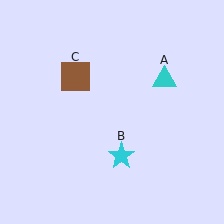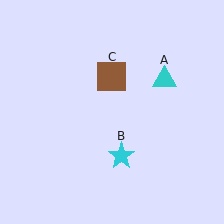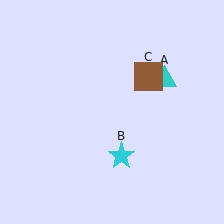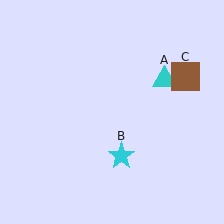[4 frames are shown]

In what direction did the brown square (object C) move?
The brown square (object C) moved right.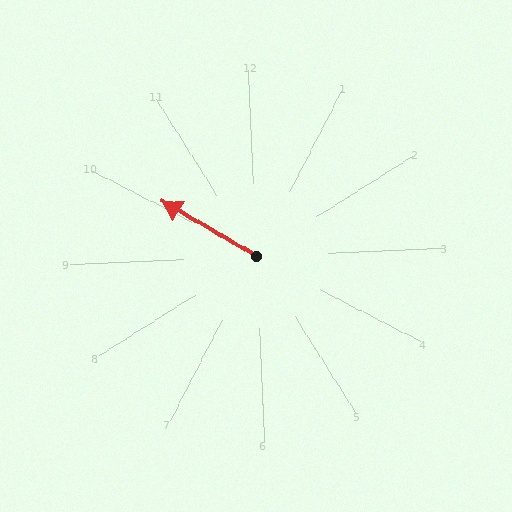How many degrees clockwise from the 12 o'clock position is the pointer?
Approximately 303 degrees.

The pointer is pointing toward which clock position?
Roughly 10 o'clock.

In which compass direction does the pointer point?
Northwest.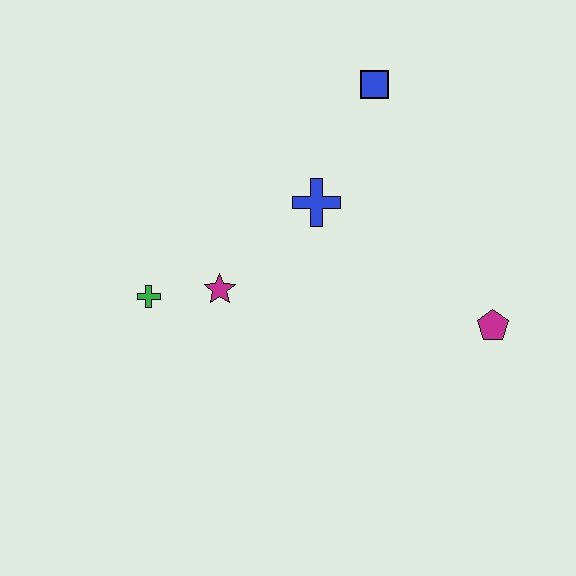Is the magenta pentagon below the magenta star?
Yes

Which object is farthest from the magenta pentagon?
The green cross is farthest from the magenta pentagon.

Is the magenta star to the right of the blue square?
No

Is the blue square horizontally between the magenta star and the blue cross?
No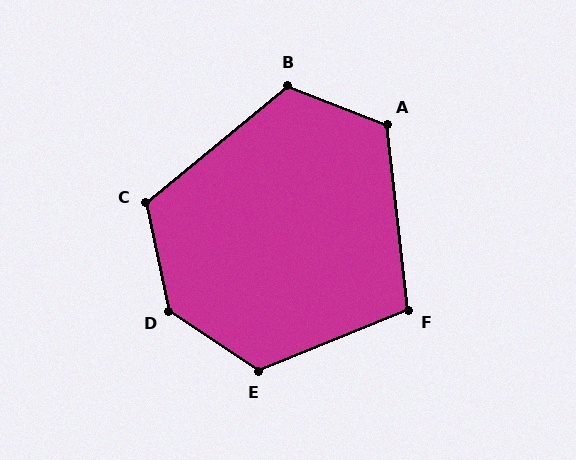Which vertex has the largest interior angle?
D, at approximately 135 degrees.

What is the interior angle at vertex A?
Approximately 118 degrees (obtuse).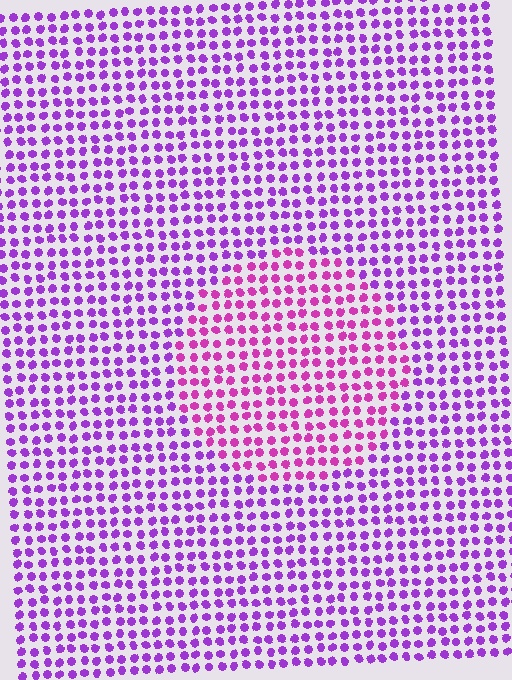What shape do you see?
I see a circle.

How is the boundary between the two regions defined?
The boundary is defined purely by a slight shift in hue (about 32 degrees). Spacing, size, and orientation are identical on both sides.